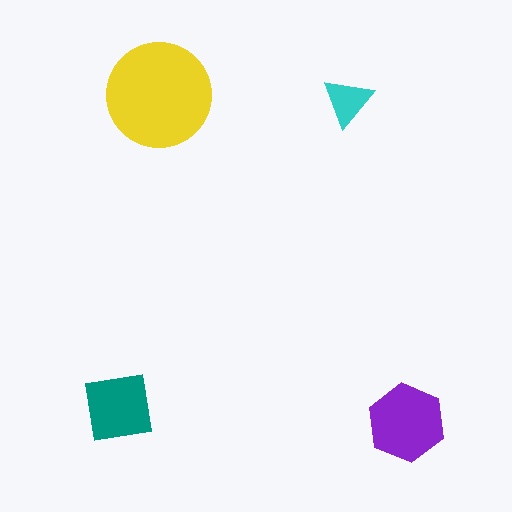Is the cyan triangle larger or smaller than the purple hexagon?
Smaller.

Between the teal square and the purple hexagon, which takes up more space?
The purple hexagon.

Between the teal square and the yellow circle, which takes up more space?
The yellow circle.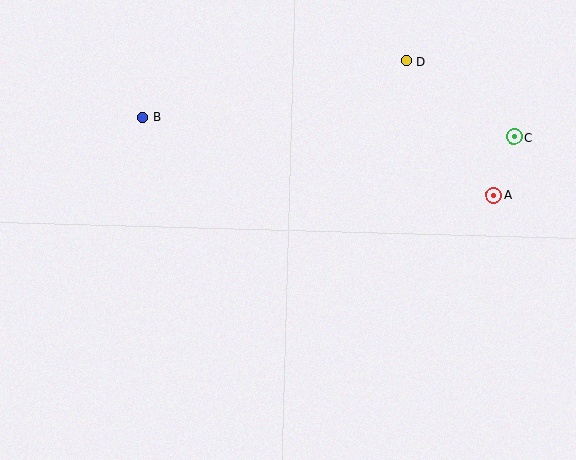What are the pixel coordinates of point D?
Point D is at (406, 61).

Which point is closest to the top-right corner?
Point C is closest to the top-right corner.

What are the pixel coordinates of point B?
Point B is at (143, 117).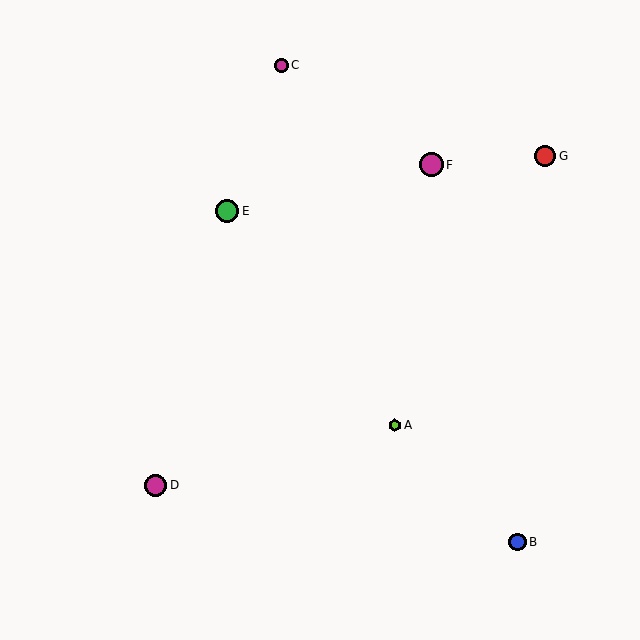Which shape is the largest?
The magenta circle (labeled F) is the largest.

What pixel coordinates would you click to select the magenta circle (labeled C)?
Click at (281, 65) to select the magenta circle C.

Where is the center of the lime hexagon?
The center of the lime hexagon is at (395, 425).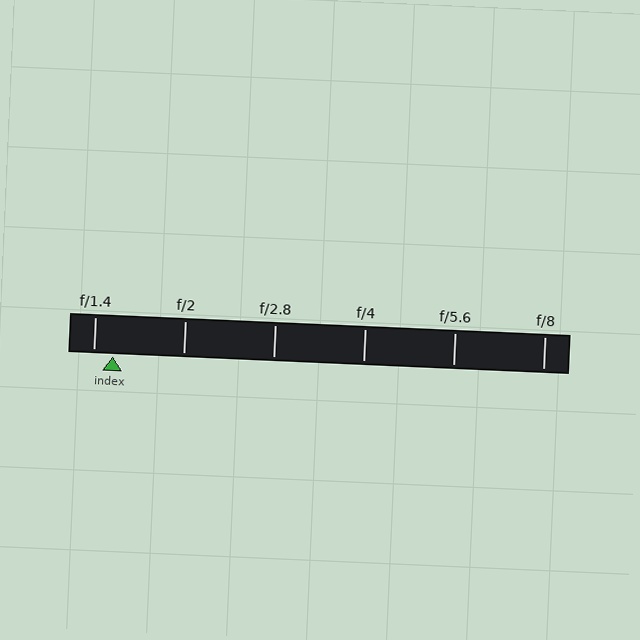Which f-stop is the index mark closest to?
The index mark is closest to f/1.4.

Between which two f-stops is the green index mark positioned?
The index mark is between f/1.4 and f/2.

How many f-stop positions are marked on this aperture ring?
There are 6 f-stop positions marked.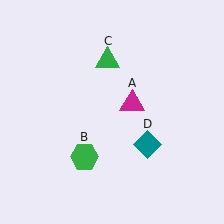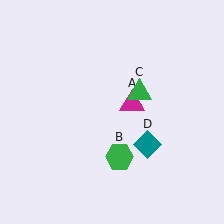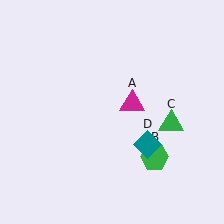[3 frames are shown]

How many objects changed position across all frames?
2 objects changed position: green hexagon (object B), green triangle (object C).